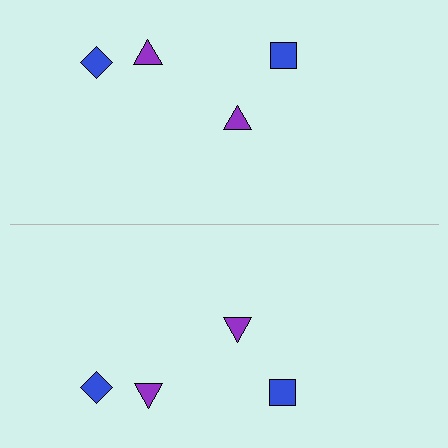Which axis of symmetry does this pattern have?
The pattern has a horizontal axis of symmetry running through the center of the image.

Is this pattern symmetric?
Yes, this pattern has bilateral (reflection) symmetry.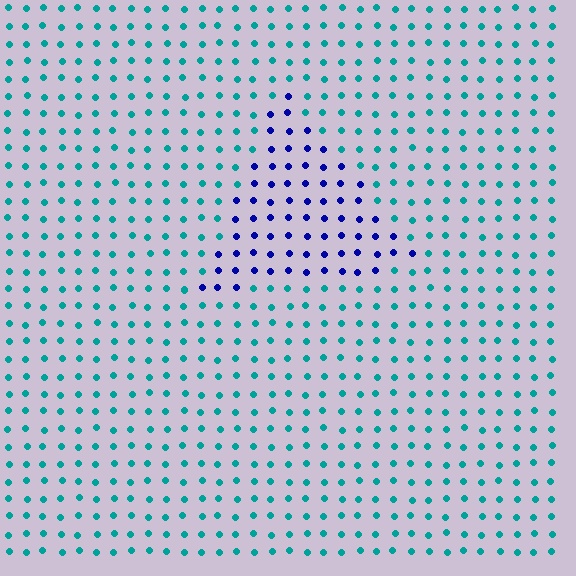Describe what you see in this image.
The image is filled with small teal elements in a uniform arrangement. A triangle-shaped region is visible where the elements are tinted to a slightly different hue, forming a subtle color boundary.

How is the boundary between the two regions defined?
The boundary is defined purely by a slight shift in hue (about 62 degrees). Spacing, size, and orientation are identical on both sides.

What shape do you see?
I see a triangle.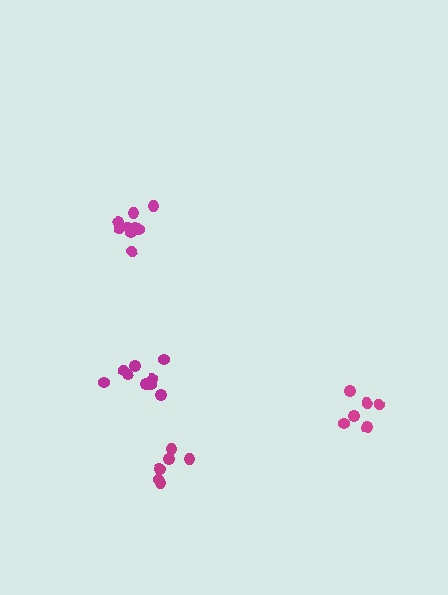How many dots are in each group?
Group 1: 6 dots, Group 2: 9 dots, Group 3: 9 dots, Group 4: 6 dots (30 total).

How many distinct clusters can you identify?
There are 4 distinct clusters.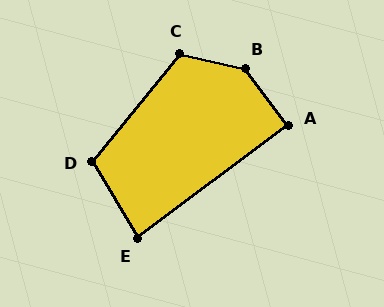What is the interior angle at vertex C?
Approximately 117 degrees (obtuse).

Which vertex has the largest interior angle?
B, at approximately 139 degrees.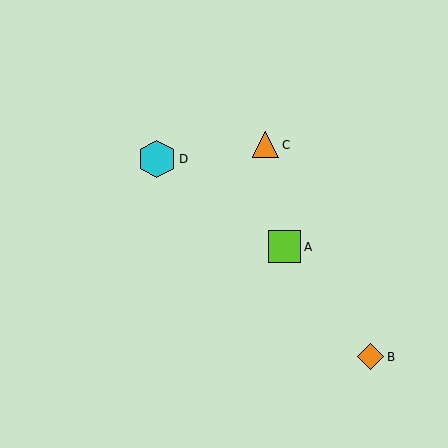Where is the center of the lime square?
The center of the lime square is at (285, 247).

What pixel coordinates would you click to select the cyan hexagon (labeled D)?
Click at (157, 159) to select the cyan hexagon D.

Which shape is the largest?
The cyan hexagon (labeled D) is the largest.